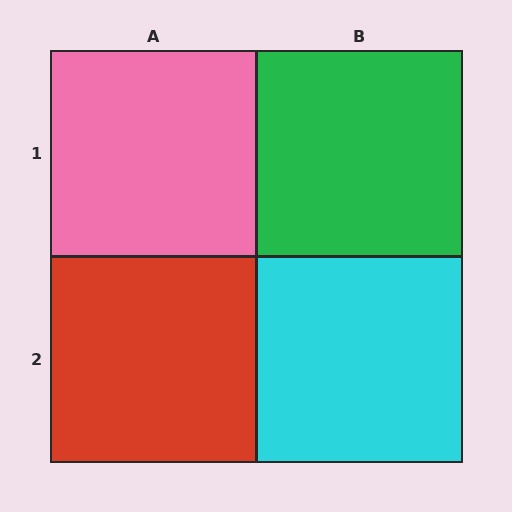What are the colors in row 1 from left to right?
Pink, green.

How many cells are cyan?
1 cell is cyan.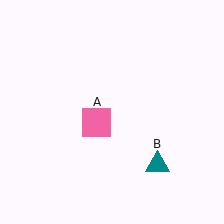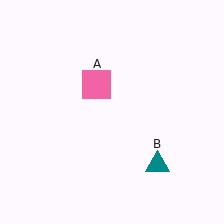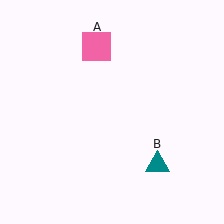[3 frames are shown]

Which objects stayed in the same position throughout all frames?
Teal triangle (object B) remained stationary.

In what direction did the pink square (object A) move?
The pink square (object A) moved up.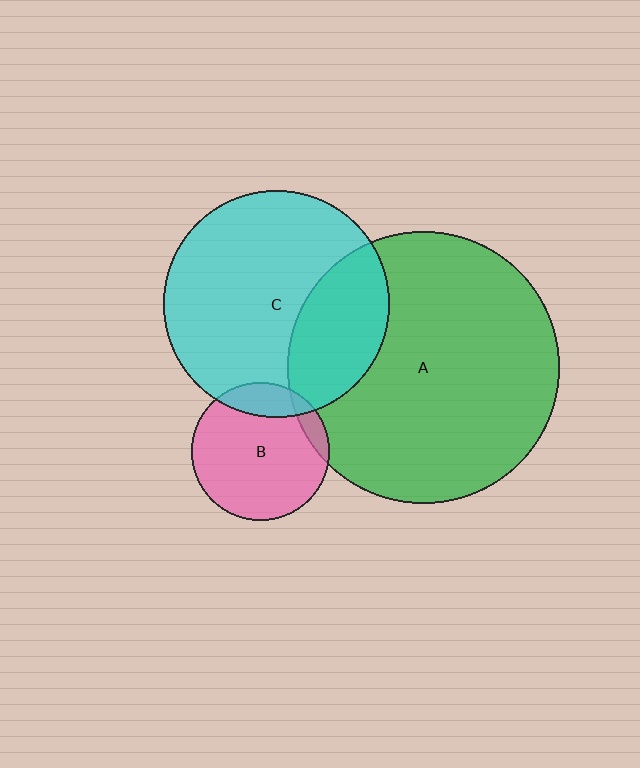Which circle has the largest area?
Circle A (green).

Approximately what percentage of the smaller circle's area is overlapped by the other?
Approximately 10%.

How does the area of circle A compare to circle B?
Approximately 3.9 times.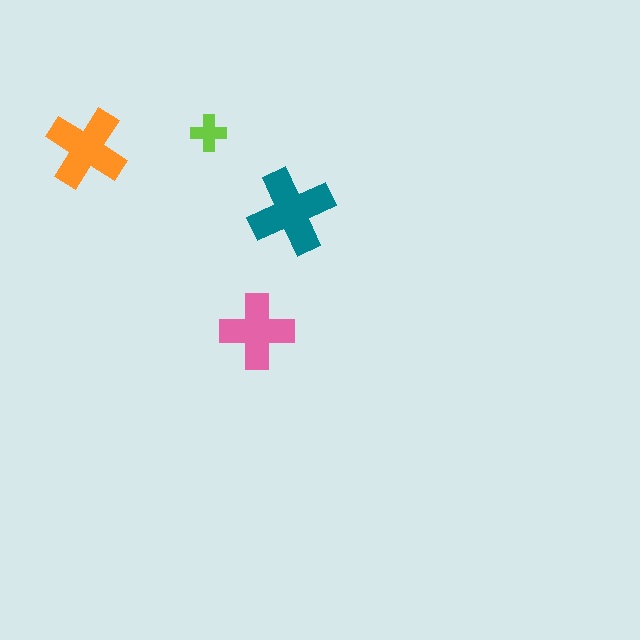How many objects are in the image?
There are 4 objects in the image.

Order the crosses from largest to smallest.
the teal one, the orange one, the pink one, the lime one.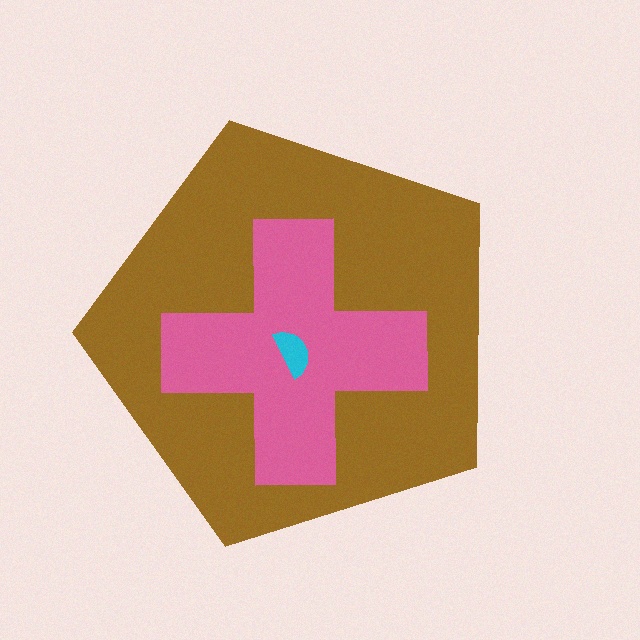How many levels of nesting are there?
3.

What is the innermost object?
The cyan semicircle.